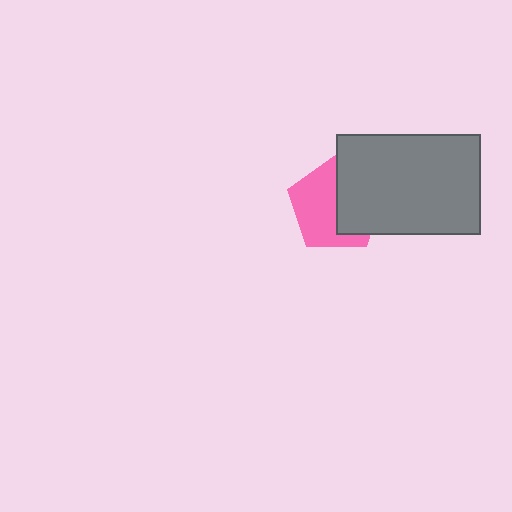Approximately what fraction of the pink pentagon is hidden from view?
Roughly 45% of the pink pentagon is hidden behind the gray rectangle.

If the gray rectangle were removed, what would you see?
You would see the complete pink pentagon.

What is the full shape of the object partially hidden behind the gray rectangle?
The partially hidden object is a pink pentagon.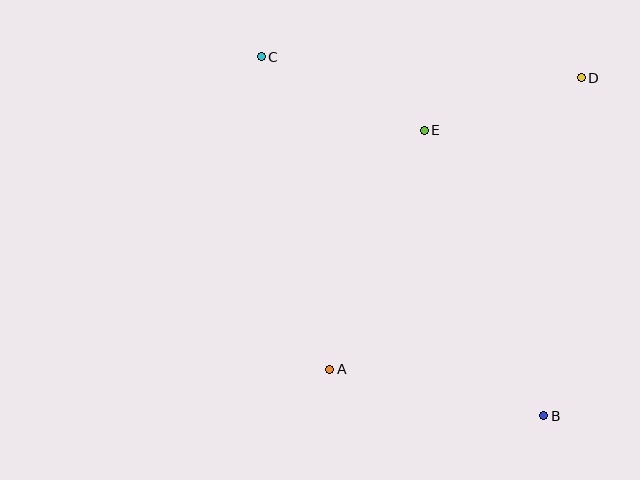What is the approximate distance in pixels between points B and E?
The distance between B and E is approximately 310 pixels.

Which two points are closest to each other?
Points D and E are closest to each other.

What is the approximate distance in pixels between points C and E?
The distance between C and E is approximately 179 pixels.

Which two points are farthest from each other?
Points B and C are farthest from each other.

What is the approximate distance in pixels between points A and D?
The distance between A and D is approximately 385 pixels.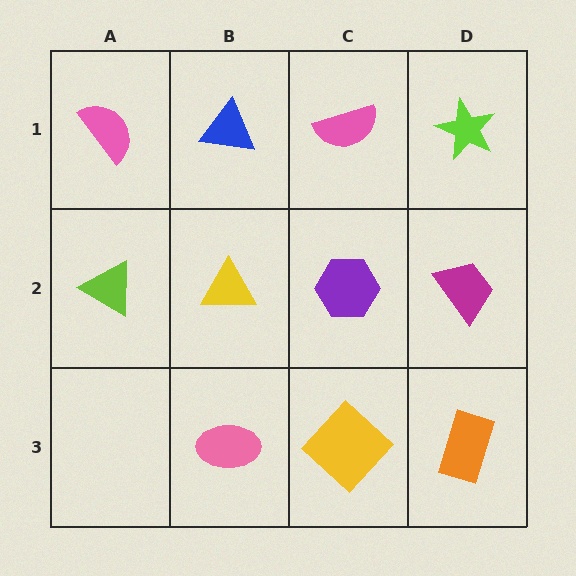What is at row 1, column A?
A pink semicircle.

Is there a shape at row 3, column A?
No, that cell is empty.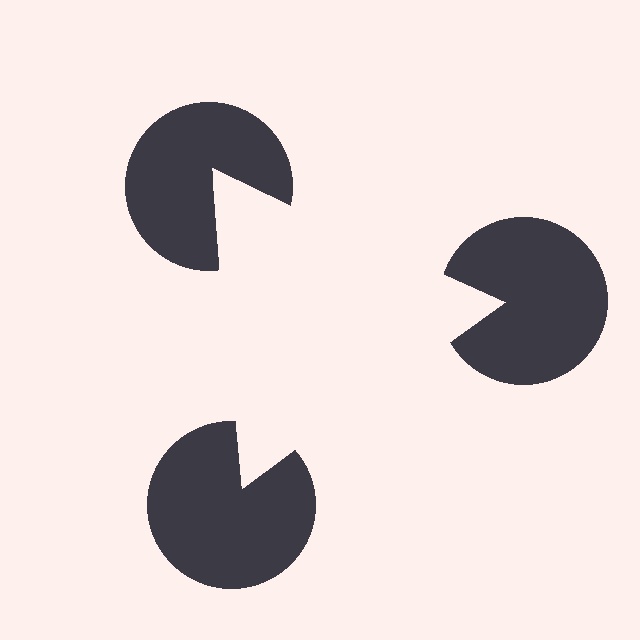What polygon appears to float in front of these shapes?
An illusory triangle — its edges are inferred from the aligned wedge cuts in the pac-man discs, not physically drawn.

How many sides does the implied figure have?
3 sides.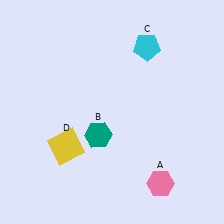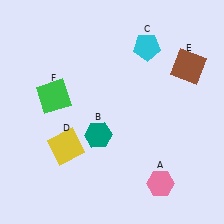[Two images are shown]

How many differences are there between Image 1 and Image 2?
There are 2 differences between the two images.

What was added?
A brown square (E), a green square (F) were added in Image 2.